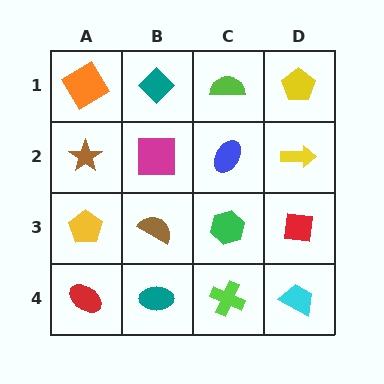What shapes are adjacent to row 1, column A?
A brown star (row 2, column A), a teal diamond (row 1, column B).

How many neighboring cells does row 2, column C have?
4.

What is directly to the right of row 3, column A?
A brown semicircle.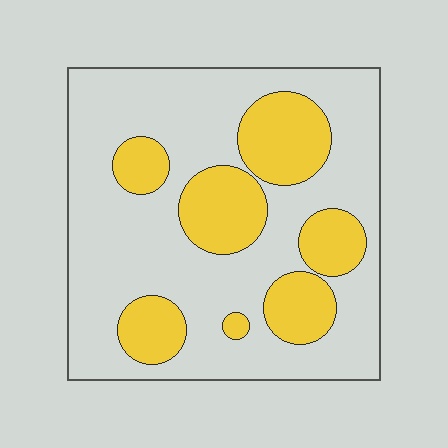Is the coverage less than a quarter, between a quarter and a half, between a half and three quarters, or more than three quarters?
Between a quarter and a half.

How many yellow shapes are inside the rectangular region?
7.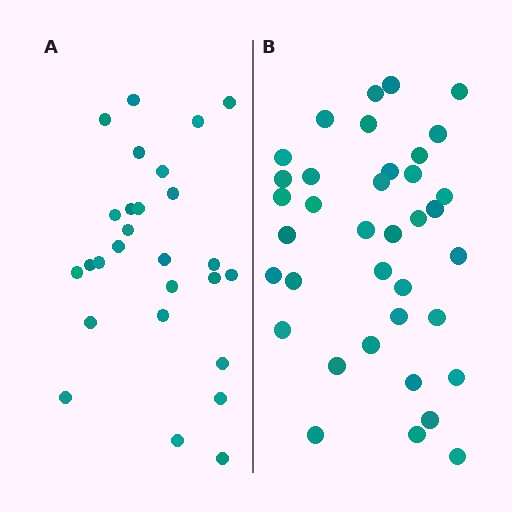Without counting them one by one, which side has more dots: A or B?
Region B (the right region) has more dots.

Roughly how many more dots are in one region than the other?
Region B has roughly 10 or so more dots than region A.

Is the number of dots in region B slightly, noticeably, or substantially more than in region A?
Region B has noticeably more, but not dramatically so. The ratio is roughly 1.4 to 1.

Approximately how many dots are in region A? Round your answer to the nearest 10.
About 30 dots. (The exact count is 27, which rounds to 30.)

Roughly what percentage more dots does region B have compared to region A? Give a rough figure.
About 35% more.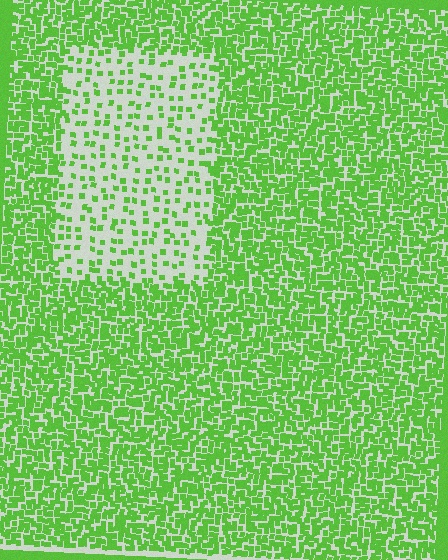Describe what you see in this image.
The image contains small lime elements arranged at two different densities. A rectangle-shaped region is visible where the elements are less densely packed than the surrounding area.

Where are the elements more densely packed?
The elements are more densely packed outside the rectangle boundary.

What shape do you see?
I see a rectangle.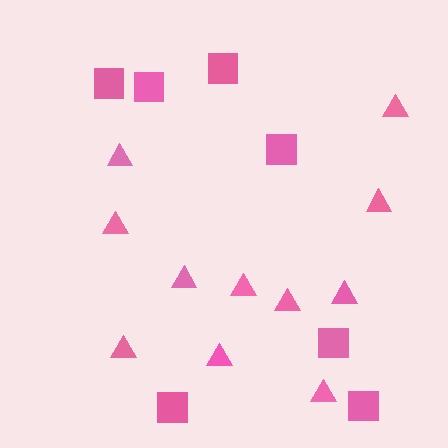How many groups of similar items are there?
There are 2 groups: one group of squares (7) and one group of triangles (11).